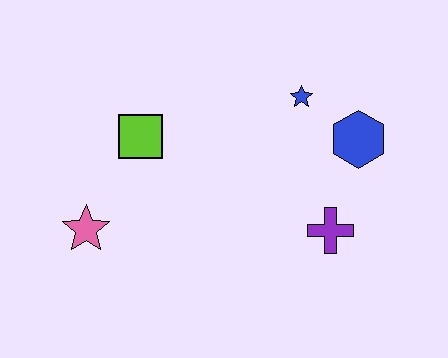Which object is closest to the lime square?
The pink star is closest to the lime square.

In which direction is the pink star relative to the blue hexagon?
The pink star is to the left of the blue hexagon.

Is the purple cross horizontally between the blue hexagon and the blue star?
Yes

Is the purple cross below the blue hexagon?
Yes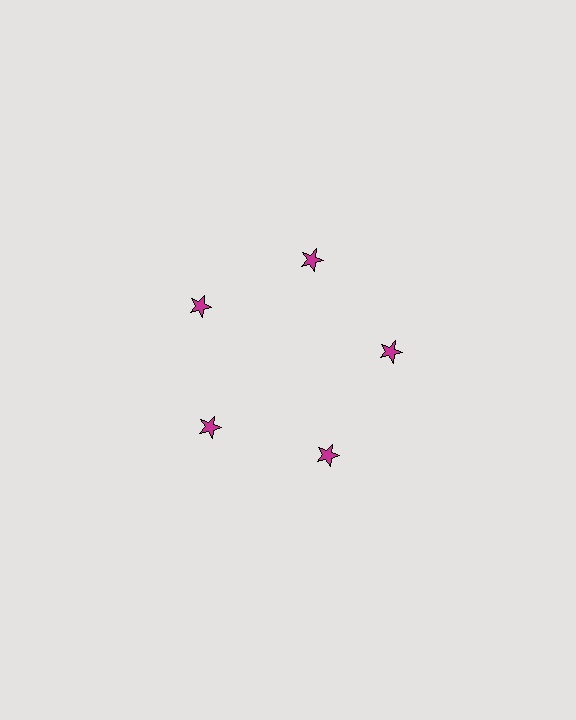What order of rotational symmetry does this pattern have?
This pattern has 5-fold rotational symmetry.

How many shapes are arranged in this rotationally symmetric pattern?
There are 5 shapes, arranged in 5 groups of 1.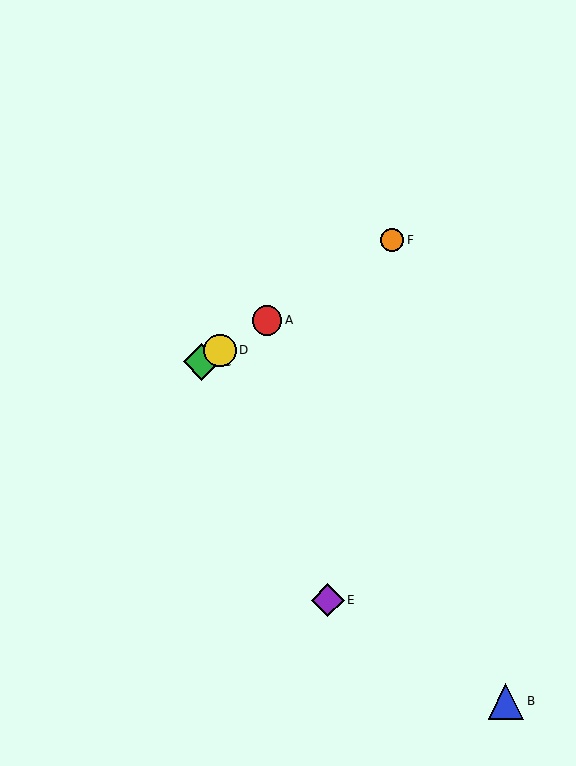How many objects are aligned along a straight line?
4 objects (A, C, D, F) are aligned along a straight line.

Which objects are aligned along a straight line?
Objects A, C, D, F are aligned along a straight line.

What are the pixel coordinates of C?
Object C is at (202, 362).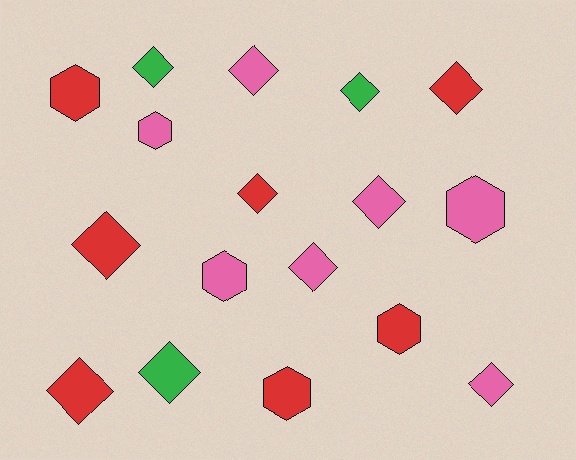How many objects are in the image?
There are 17 objects.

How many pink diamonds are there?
There are 4 pink diamonds.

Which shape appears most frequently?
Diamond, with 11 objects.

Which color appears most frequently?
Pink, with 7 objects.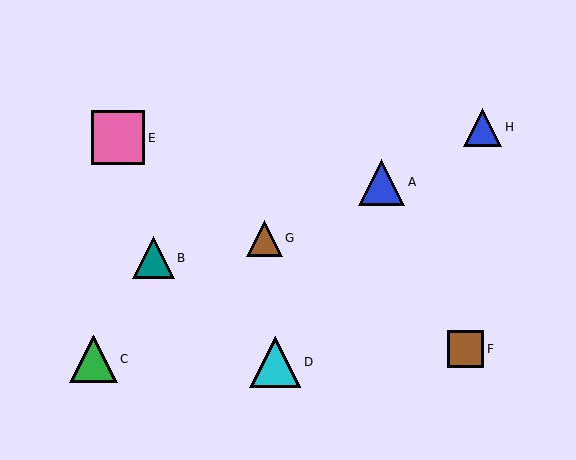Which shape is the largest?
The pink square (labeled E) is the largest.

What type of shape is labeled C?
Shape C is a green triangle.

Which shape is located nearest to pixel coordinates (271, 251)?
The brown triangle (labeled G) at (264, 238) is nearest to that location.